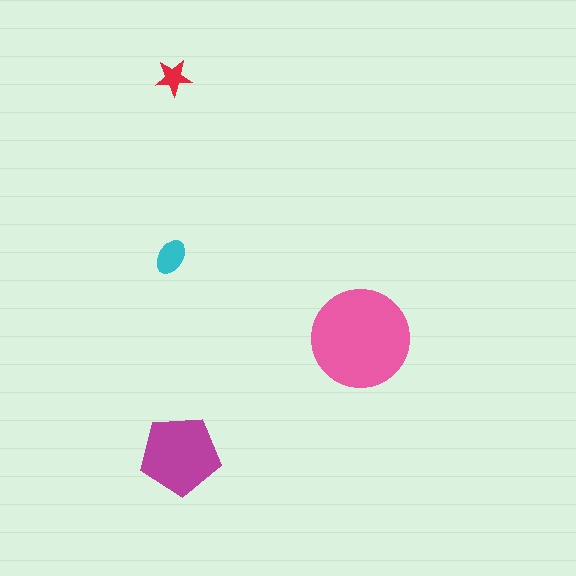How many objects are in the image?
There are 4 objects in the image.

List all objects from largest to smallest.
The pink circle, the magenta pentagon, the cyan ellipse, the red star.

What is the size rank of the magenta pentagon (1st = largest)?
2nd.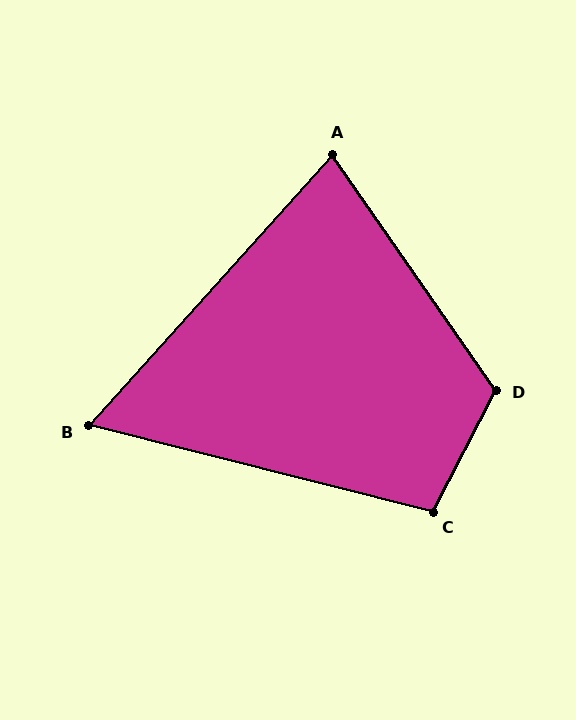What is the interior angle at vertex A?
Approximately 77 degrees (acute).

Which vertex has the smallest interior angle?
B, at approximately 62 degrees.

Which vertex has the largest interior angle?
D, at approximately 118 degrees.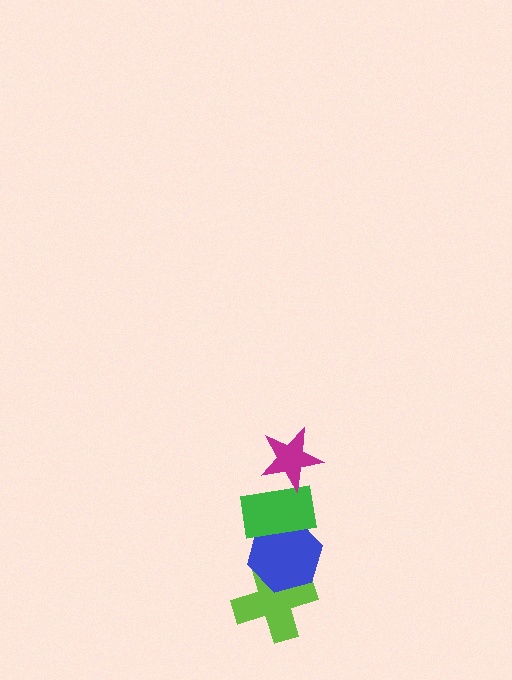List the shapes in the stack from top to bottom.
From top to bottom: the magenta star, the green rectangle, the blue hexagon, the lime cross.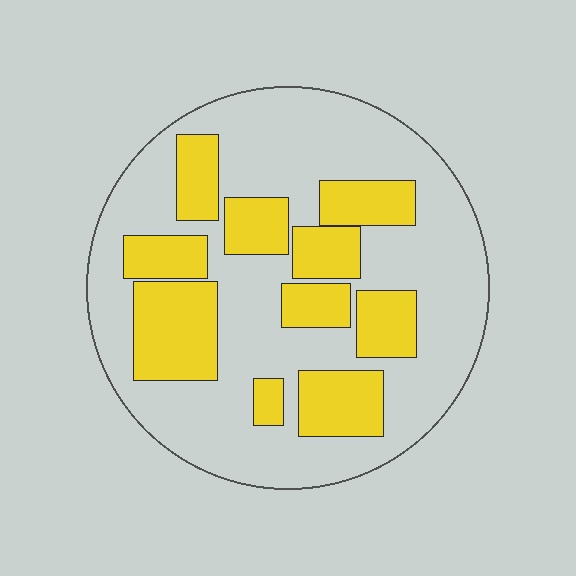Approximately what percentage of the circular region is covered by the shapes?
Approximately 35%.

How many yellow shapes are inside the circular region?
10.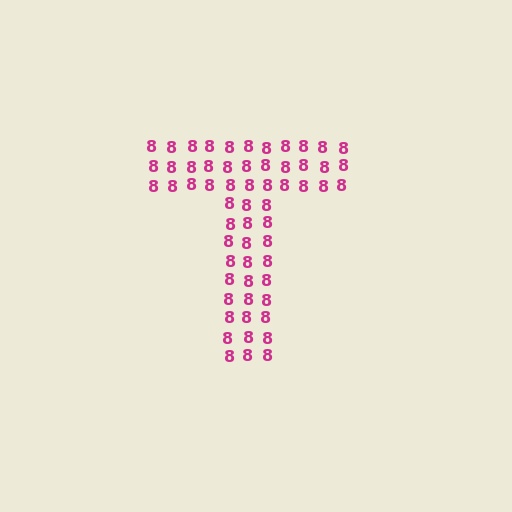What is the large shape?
The large shape is the letter T.